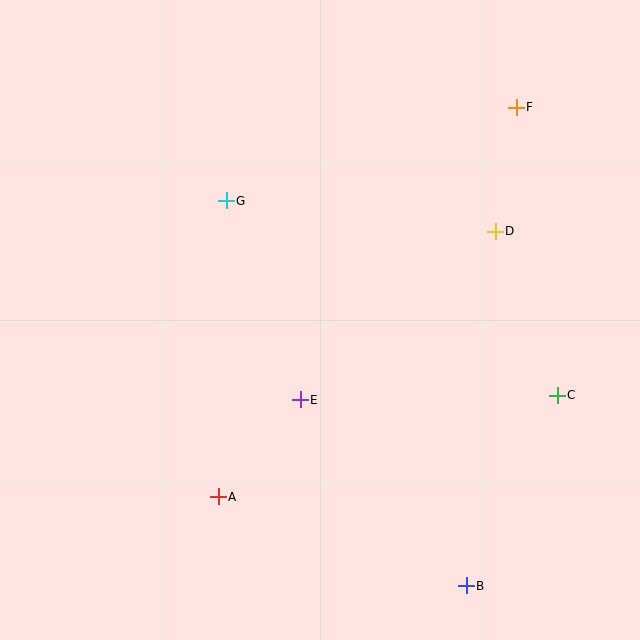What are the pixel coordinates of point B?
Point B is at (466, 586).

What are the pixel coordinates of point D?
Point D is at (495, 231).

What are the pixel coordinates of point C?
Point C is at (557, 395).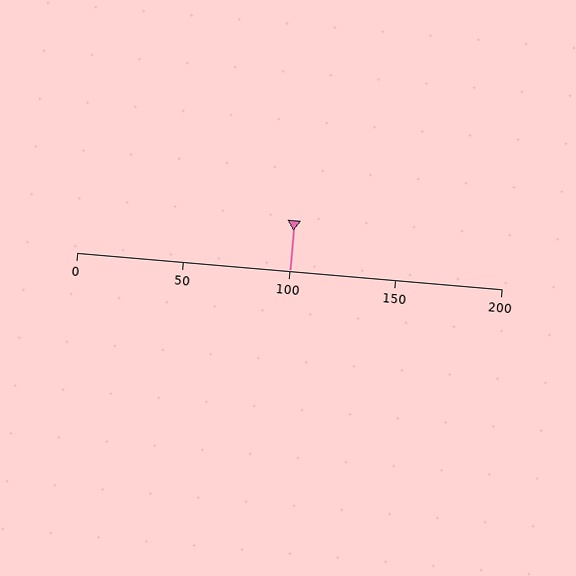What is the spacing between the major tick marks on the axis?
The major ticks are spaced 50 apart.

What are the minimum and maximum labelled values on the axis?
The axis runs from 0 to 200.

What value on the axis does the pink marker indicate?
The marker indicates approximately 100.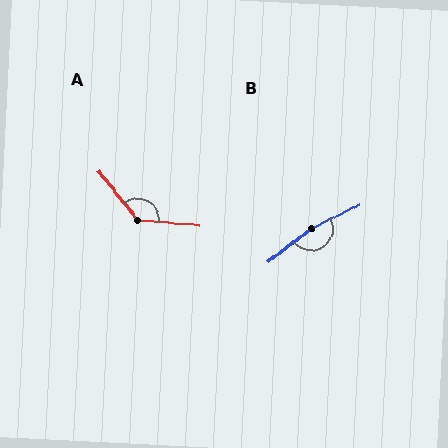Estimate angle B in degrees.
Approximately 169 degrees.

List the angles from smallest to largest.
A (133°), B (169°).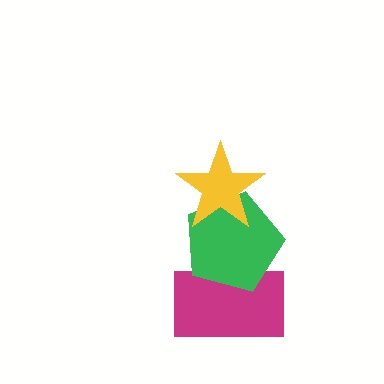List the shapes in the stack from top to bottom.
From top to bottom: the yellow star, the green pentagon, the magenta rectangle.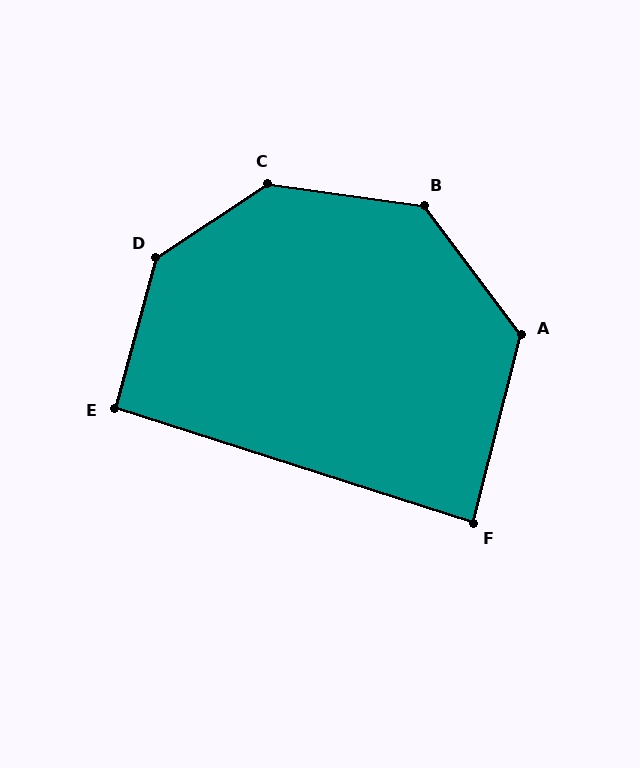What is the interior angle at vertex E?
Approximately 92 degrees (approximately right).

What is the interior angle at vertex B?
Approximately 135 degrees (obtuse).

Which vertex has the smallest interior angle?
F, at approximately 87 degrees.